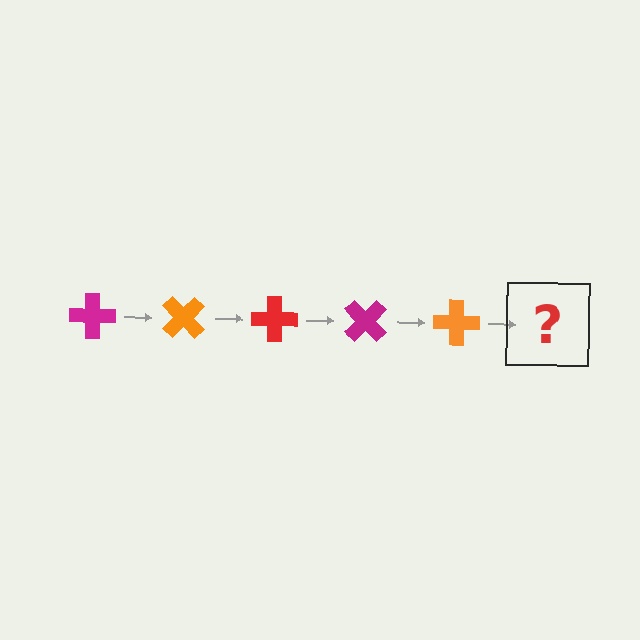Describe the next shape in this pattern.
It should be a red cross, rotated 225 degrees from the start.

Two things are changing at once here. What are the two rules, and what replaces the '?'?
The two rules are that it rotates 45 degrees each step and the color cycles through magenta, orange, and red. The '?' should be a red cross, rotated 225 degrees from the start.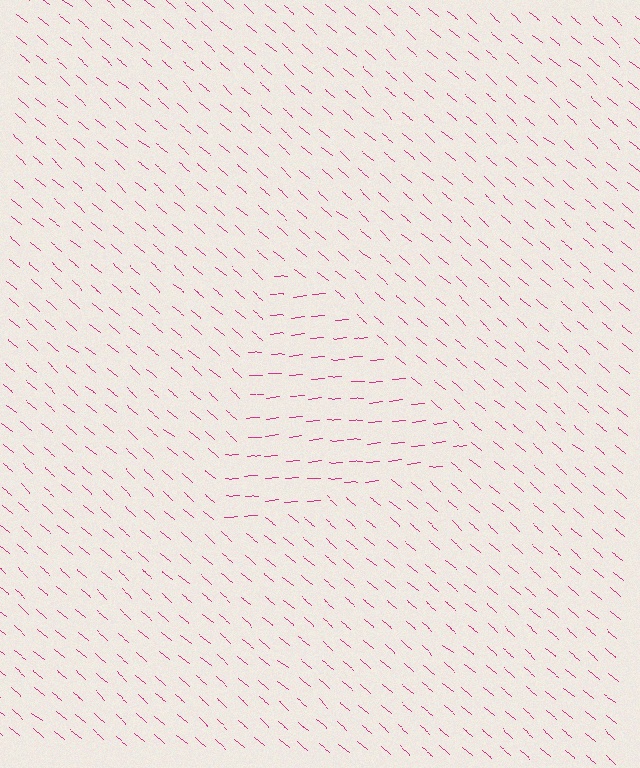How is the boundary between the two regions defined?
The boundary is defined purely by a change in line orientation (approximately 45 degrees difference). All lines are the same color and thickness.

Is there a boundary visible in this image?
Yes, there is a texture boundary formed by a change in line orientation.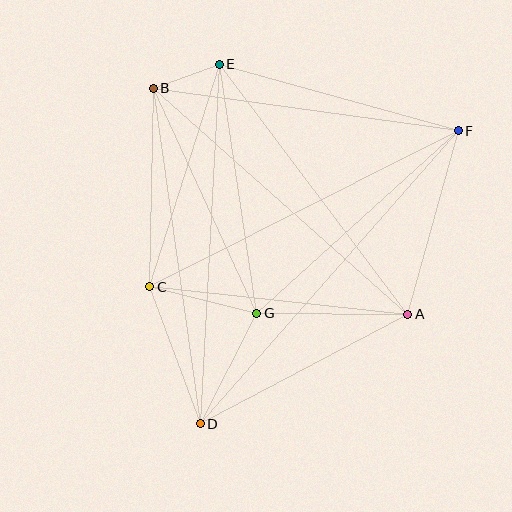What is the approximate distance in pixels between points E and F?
The distance between E and F is approximately 248 pixels.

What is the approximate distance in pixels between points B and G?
The distance between B and G is approximately 248 pixels.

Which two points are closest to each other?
Points B and E are closest to each other.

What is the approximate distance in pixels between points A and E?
The distance between A and E is approximately 314 pixels.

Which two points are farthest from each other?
Points D and F are farthest from each other.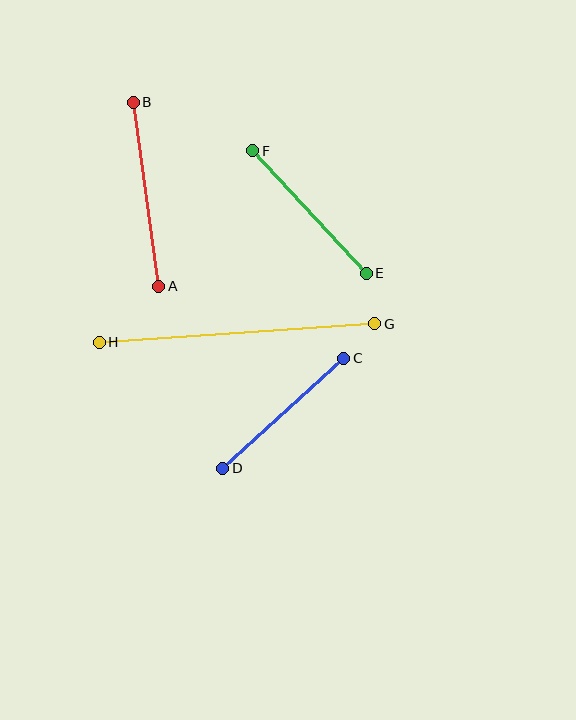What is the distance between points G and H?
The distance is approximately 276 pixels.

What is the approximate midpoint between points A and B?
The midpoint is at approximately (146, 194) pixels.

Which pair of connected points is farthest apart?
Points G and H are farthest apart.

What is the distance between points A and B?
The distance is approximately 186 pixels.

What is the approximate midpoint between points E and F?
The midpoint is at approximately (310, 212) pixels.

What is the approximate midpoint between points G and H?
The midpoint is at approximately (237, 333) pixels.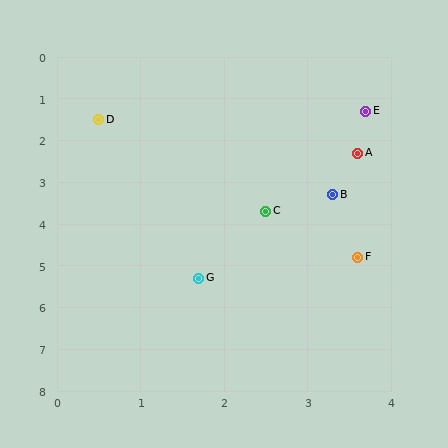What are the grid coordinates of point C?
Point C is at approximately (2.5, 3.7).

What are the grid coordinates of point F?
Point F is at approximately (3.6, 4.8).